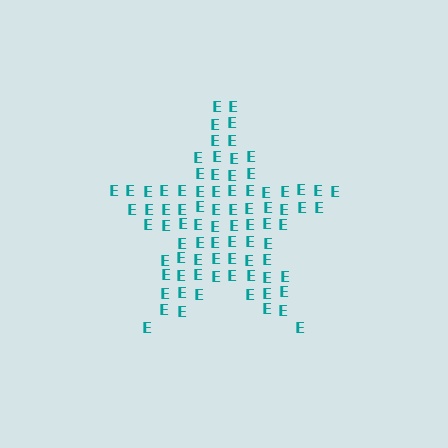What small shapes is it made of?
It is made of small letter E's.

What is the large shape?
The large shape is a star.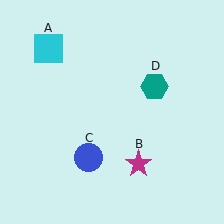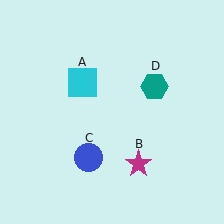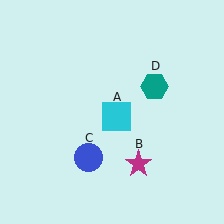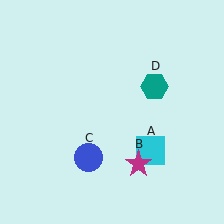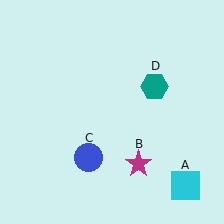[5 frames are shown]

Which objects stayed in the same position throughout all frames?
Magenta star (object B) and blue circle (object C) and teal hexagon (object D) remained stationary.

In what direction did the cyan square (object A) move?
The cyan square (object A) moved down and to the right.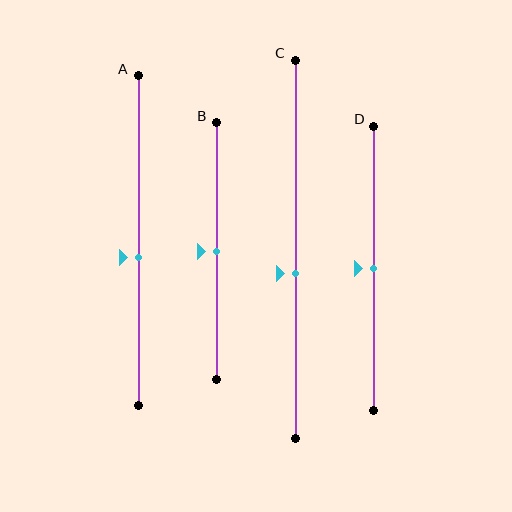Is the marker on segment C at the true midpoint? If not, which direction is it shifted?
No, the marker on segment C is shifted downward by about 6% of the segment length.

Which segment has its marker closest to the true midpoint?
Segment B has its marker closest to the true midpoint.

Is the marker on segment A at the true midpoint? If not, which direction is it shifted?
No, the marker on segment A is shifted downward by about 5% of the segment length.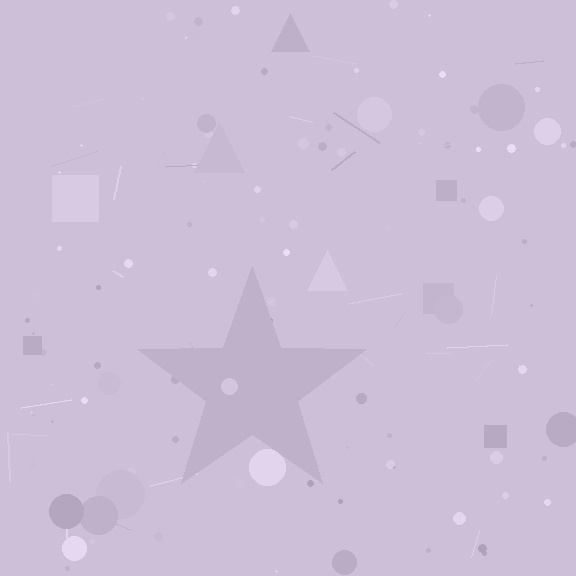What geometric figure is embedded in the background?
A star is embedded in the background.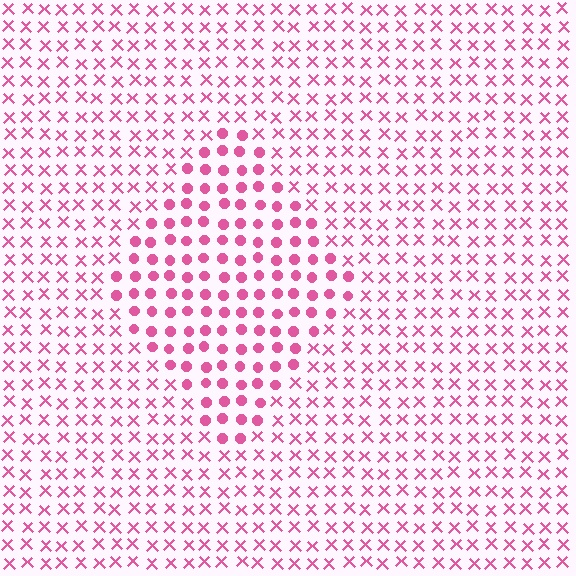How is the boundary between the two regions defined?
The boundary is defined by a change in element shape: circles inside vs. X marks outside. All elements share the same color and spacing.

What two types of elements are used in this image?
The image uses circles inside the diamond region and X marks outside it.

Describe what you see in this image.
The image is filled with small pink elements arranged in a uniform grid. A diamond-shaped region contains circles, while the surrounding area contains X marks. The boundary is defined purely by the change in element shape.